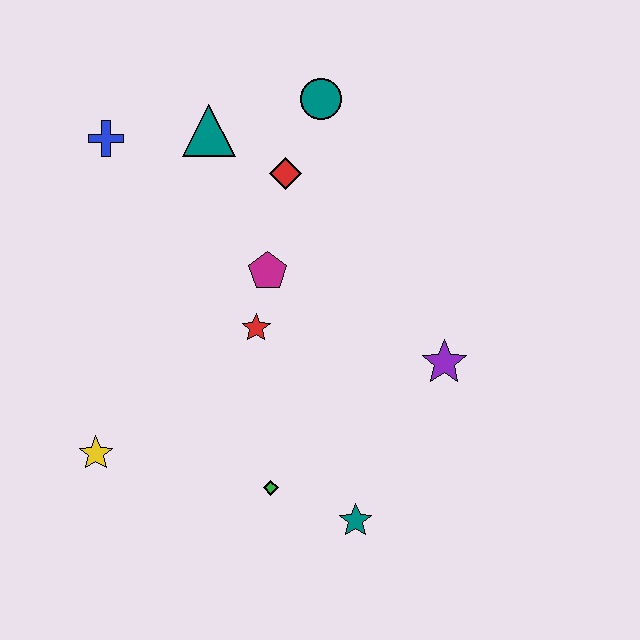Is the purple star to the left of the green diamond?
No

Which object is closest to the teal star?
The green diamond is closest to the teal star.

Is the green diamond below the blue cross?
Yes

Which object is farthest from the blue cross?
The teal star is farthest from the blue cross.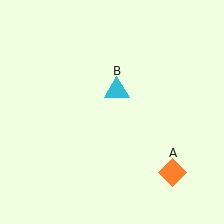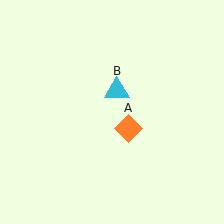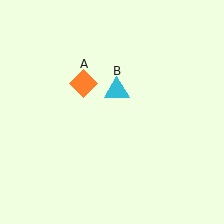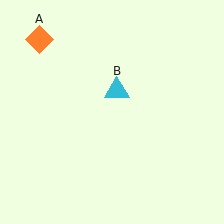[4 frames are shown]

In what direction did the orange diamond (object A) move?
The orange diamond (object A) moved up and to the left.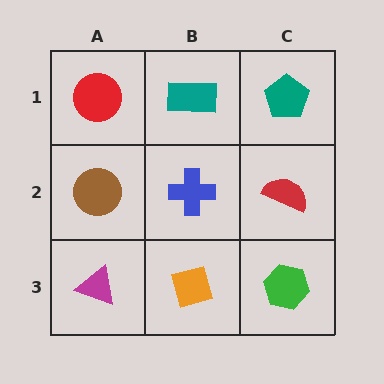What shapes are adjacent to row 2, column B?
A teal rectangle (row 1, column B), an orange square (row 3, column B), a brown circle (row 2, column A), a red semicircle (row 2, column C).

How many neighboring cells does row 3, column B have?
3.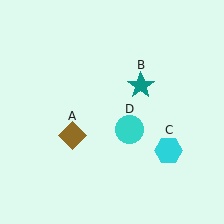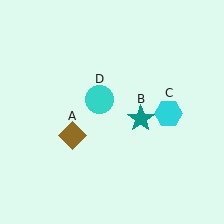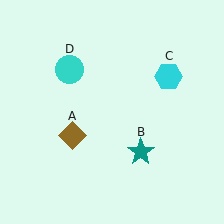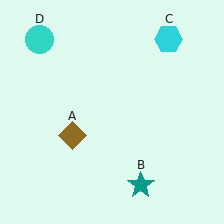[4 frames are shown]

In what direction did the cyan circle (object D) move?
The cyan circle (object D) moved up and to the left.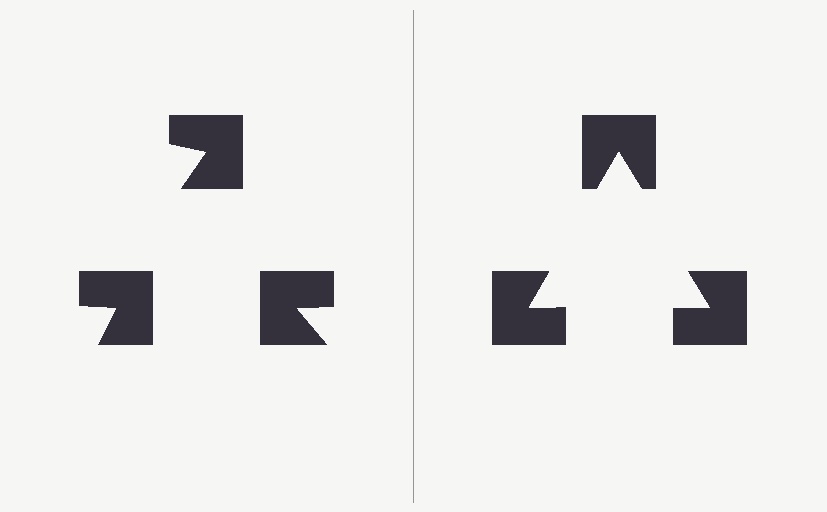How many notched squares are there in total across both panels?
6 — 3 on each side.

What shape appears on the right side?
An illusory triangle.